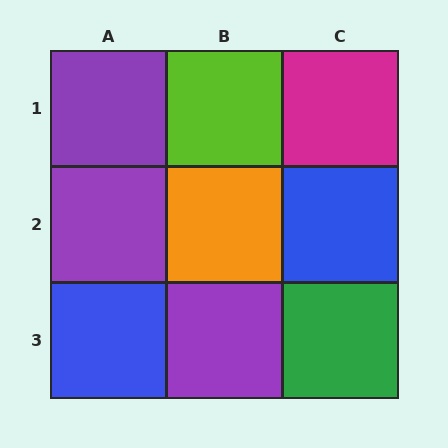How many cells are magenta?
1 cell is magenta.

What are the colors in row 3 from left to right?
Blue, purple, green.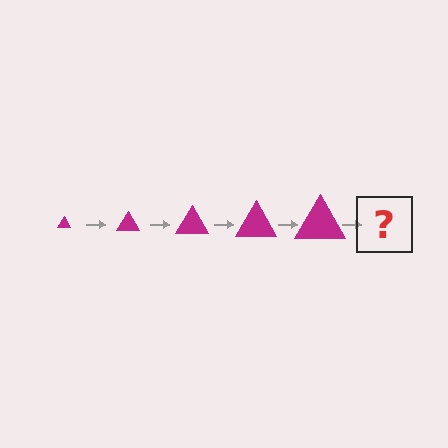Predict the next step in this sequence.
The next step is a magenta triangle, larger than the previous one.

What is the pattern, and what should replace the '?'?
The pattern is that the triangle gets progressively larger each step. The '?' should be a magenta triangle, larger than the previous one.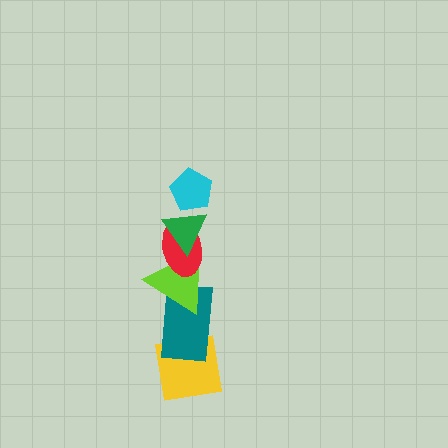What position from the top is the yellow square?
The yellow square is 6th from the top.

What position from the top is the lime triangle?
The lime triangle is 4th from the top.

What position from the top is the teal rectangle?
The teal rectangle is 5th from the top.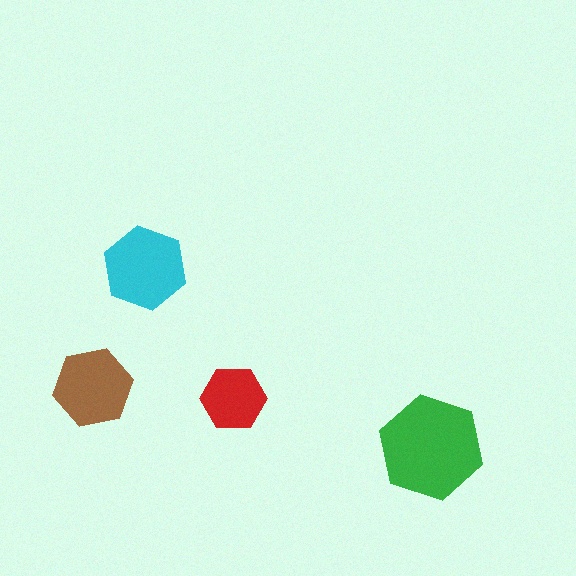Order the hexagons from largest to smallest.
the green one, the cyan one, the brown one, the red one.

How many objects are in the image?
There are 4 objects in the image.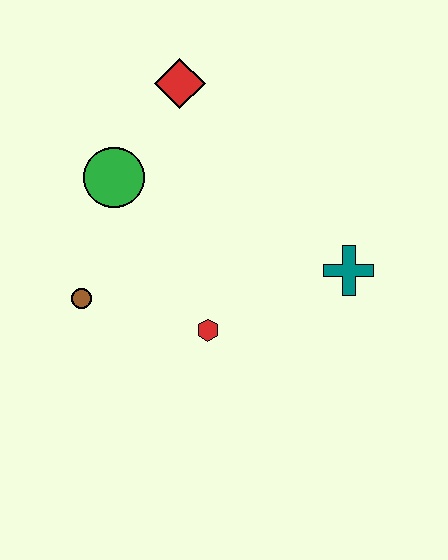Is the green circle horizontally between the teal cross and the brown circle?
Yes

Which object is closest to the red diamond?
The green circle is closest to the red diamond.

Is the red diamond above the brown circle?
Yes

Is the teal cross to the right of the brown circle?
Yes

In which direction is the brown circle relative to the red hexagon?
The brown circle is to the left of the red hexagon.